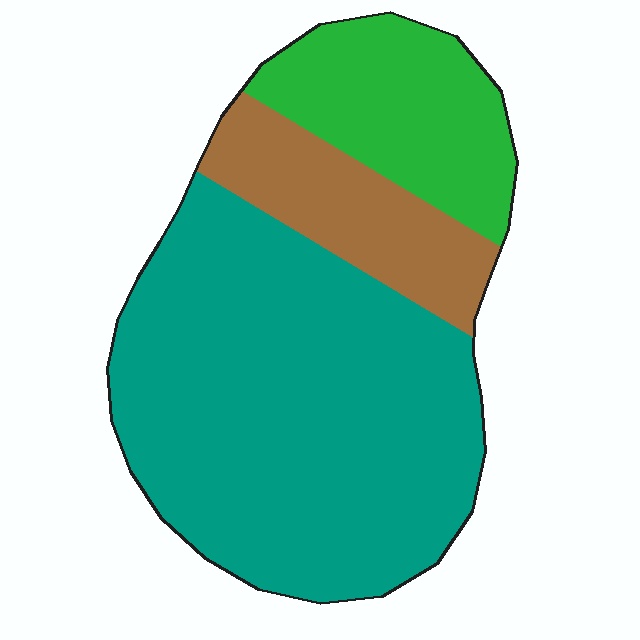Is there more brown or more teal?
Teal.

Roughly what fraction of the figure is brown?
Brown covers 16% of the figure.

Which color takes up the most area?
Teal, at roughly 65%.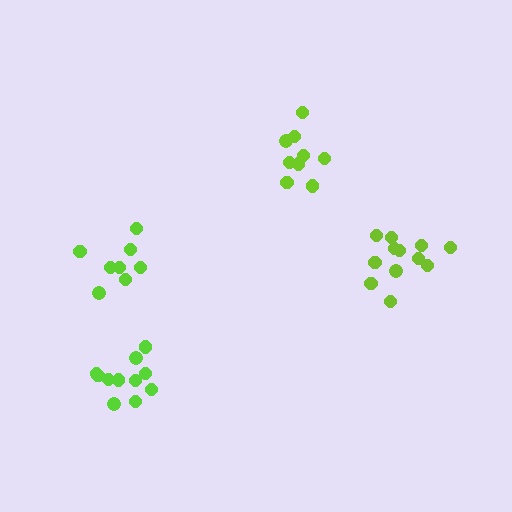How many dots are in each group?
Group 1: 8 dots, Group 2: 12 dots, Group 3: 9 dots, Group 4: 11 dots (40 total).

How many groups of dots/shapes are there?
There are 4 groups.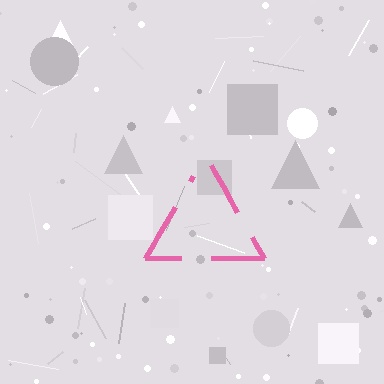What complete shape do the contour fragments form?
The contour fragments form a triangle.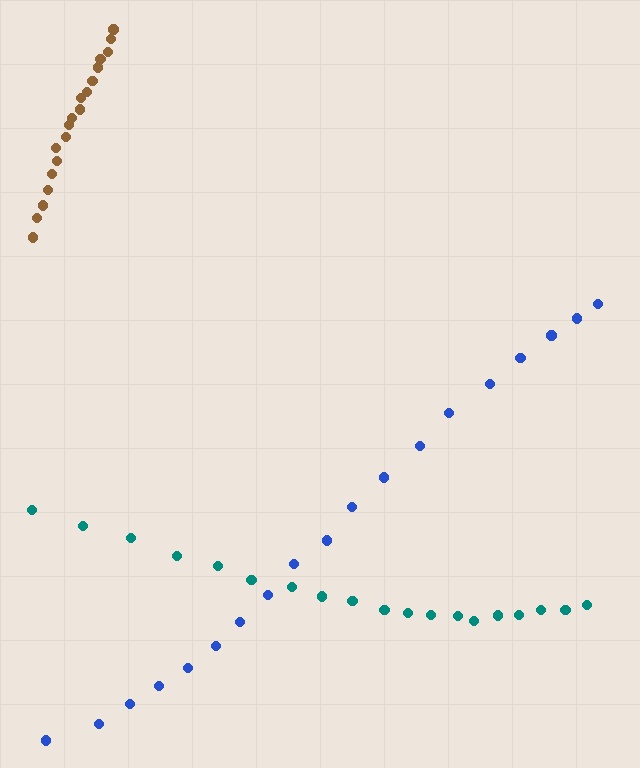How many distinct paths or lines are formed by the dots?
There are 3 distinct paths.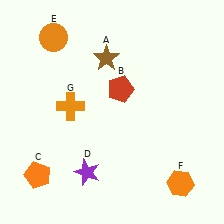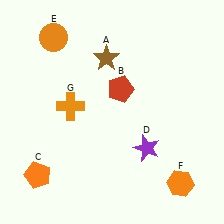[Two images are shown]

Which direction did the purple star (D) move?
The purple star (D) moved right.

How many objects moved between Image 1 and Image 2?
1 object moved between the two images.